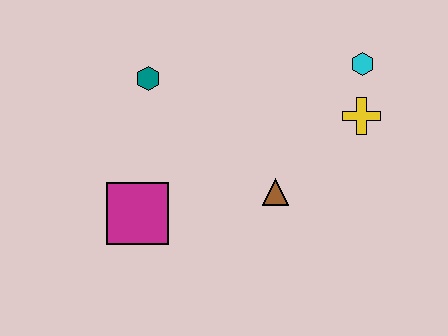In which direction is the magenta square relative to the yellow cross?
The magenta square is to the left of the yellow cross.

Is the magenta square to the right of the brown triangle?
No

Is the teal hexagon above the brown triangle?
Yes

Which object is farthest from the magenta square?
The cyan hexagon is farthest from the magenta square.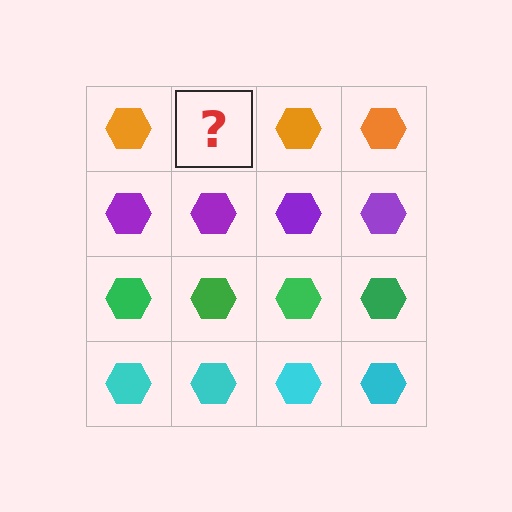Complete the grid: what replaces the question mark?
The question mark should be replaced with an orange hexagon.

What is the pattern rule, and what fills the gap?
The rule is that each row has a consistent color. The gap should be filled with an orange hexagon.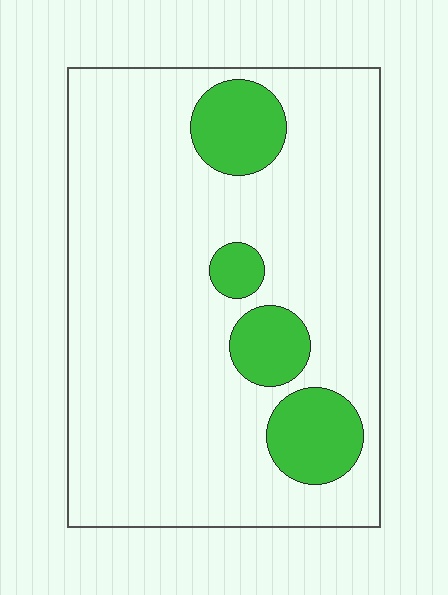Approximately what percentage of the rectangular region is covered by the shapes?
Approximately 15%.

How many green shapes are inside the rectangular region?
4.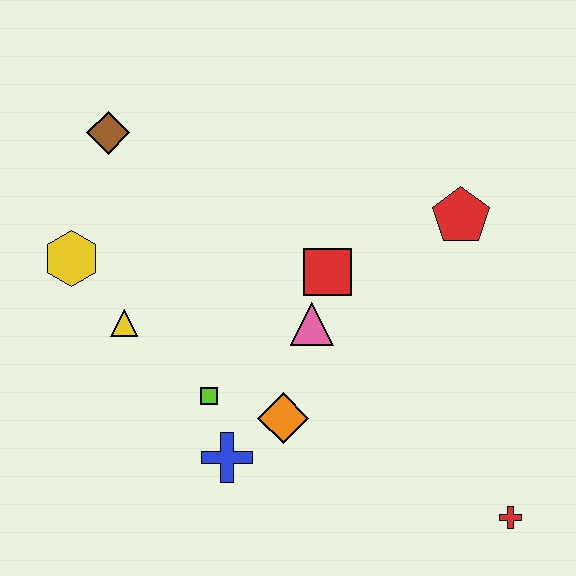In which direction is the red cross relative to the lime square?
The red cross is to the right of the lime square.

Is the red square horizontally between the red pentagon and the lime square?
Yes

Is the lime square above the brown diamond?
No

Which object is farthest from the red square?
The red cross is farthest from the red square.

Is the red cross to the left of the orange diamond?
No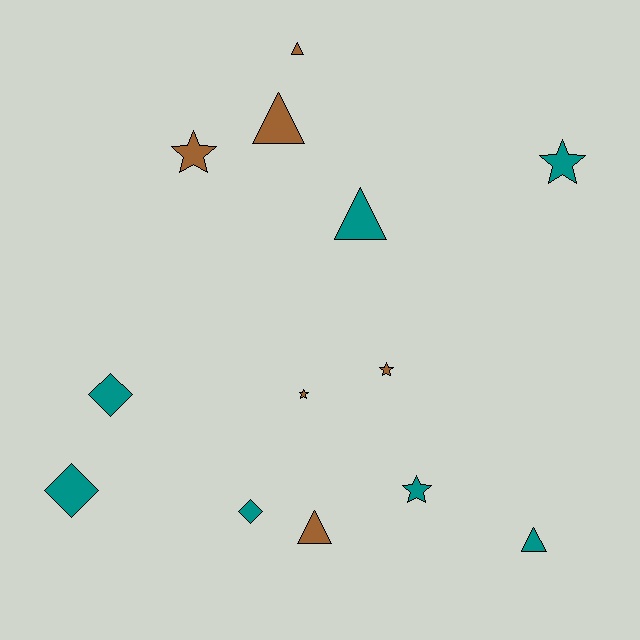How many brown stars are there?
There are 3 brown stars.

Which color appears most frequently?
Teal, with 7 objects.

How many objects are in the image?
There are 13 objects.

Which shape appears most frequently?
Star, with 5 objects.